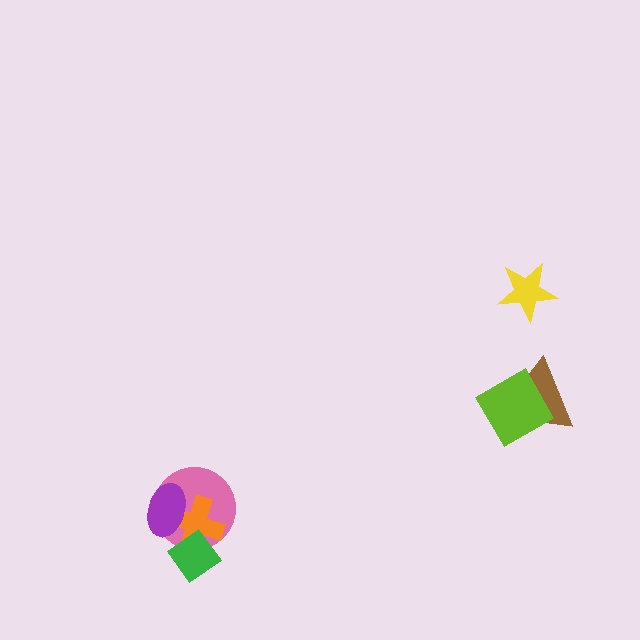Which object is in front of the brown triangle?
The lime diamond is in front of the brown triangle.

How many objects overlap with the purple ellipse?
2 objects overlap with the purple ellipse.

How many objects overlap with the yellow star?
0 objects overlap with the yellow star.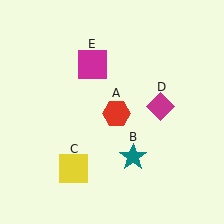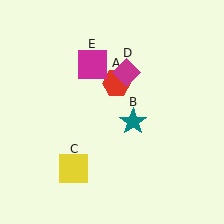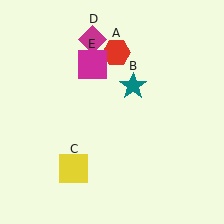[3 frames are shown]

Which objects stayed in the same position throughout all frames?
Yellow square (object C) and magenta square (object E) remained stationary.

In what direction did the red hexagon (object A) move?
The red hexagon (object A) moved up.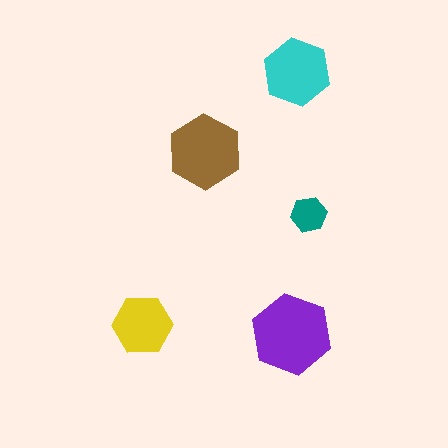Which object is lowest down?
The purple hexagon is bottommost.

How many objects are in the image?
There are 5 objects in the image.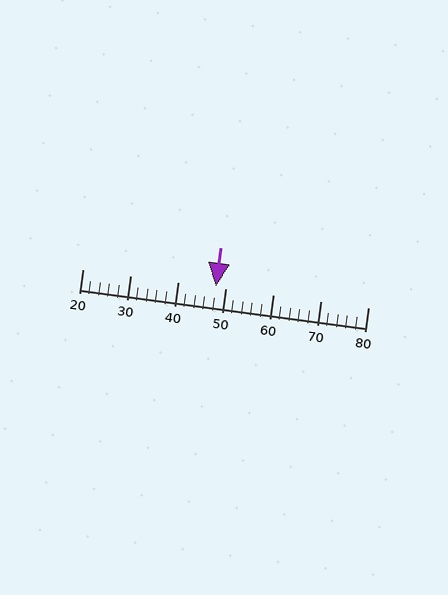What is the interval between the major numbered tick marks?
The major tick marks are spaced 10 units apart.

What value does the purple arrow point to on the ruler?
The purple arrow points to approximately 48.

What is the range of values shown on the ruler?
The ruler shows values from 20 to 80.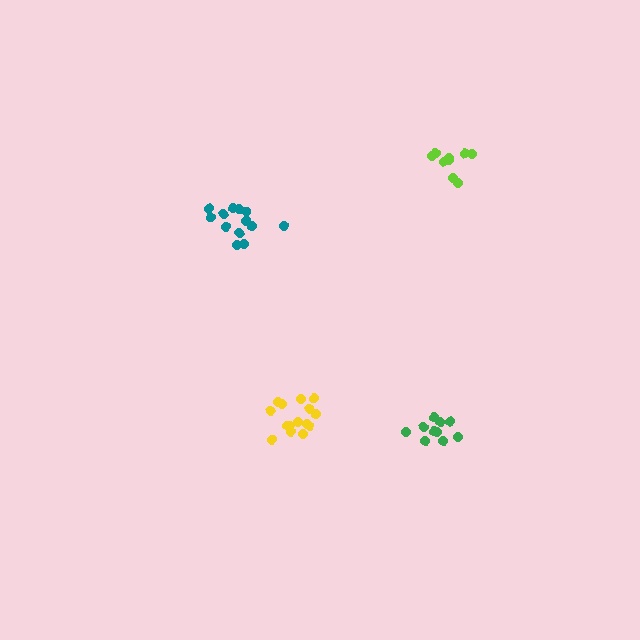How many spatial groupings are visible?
There are 4 spatial groupings.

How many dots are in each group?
Group 1: 13 dots, Group 2: 15 dots, Group 3: 10 dots, Group 4: 10 dots (48 total).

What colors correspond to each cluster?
The clusters are colored: teal, yellow, lime, green.